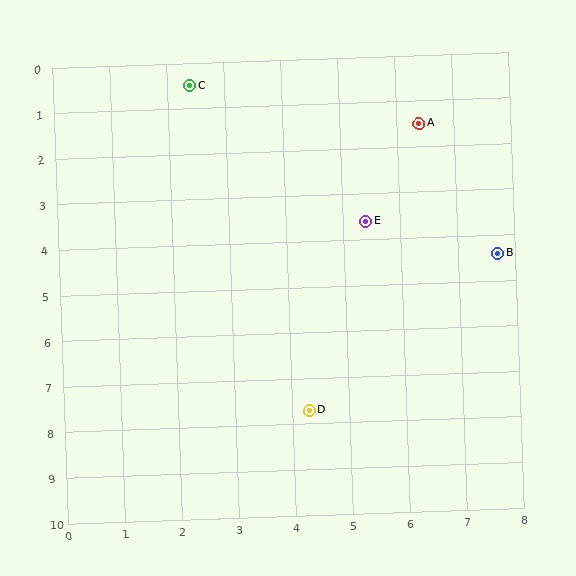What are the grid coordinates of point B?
Point B is at approximately (7.7, 4.4).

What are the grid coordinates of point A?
Point A is at approximately (6.4, 1.5).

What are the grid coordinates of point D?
Point D is at approximately (4.3, 7.7).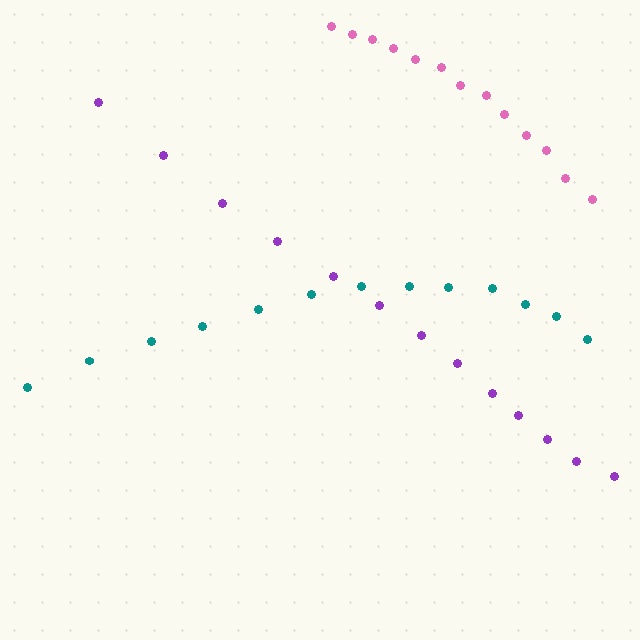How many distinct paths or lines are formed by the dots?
There are 3 distinct paths.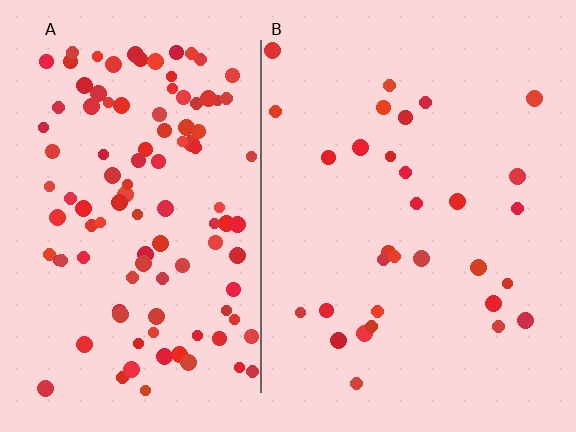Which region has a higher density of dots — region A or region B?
A (the left).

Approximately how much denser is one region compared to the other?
Approximately 3.6× — region A over region B.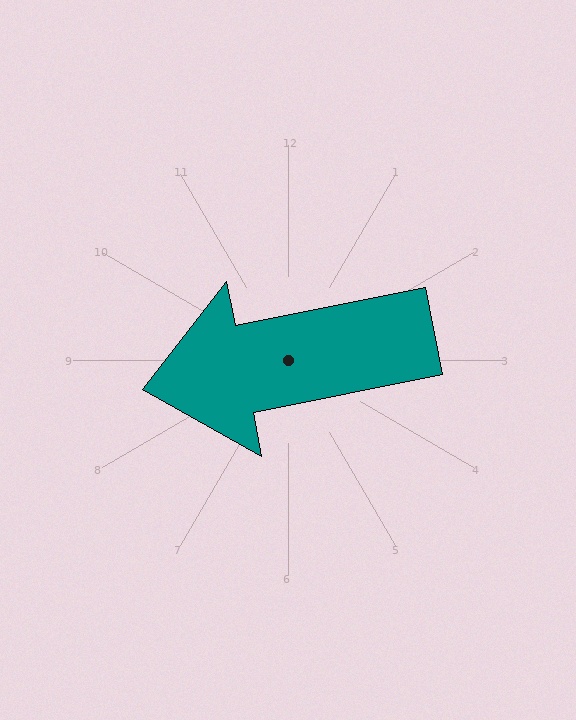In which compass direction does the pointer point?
West.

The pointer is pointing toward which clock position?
Roughly 9 o'clock.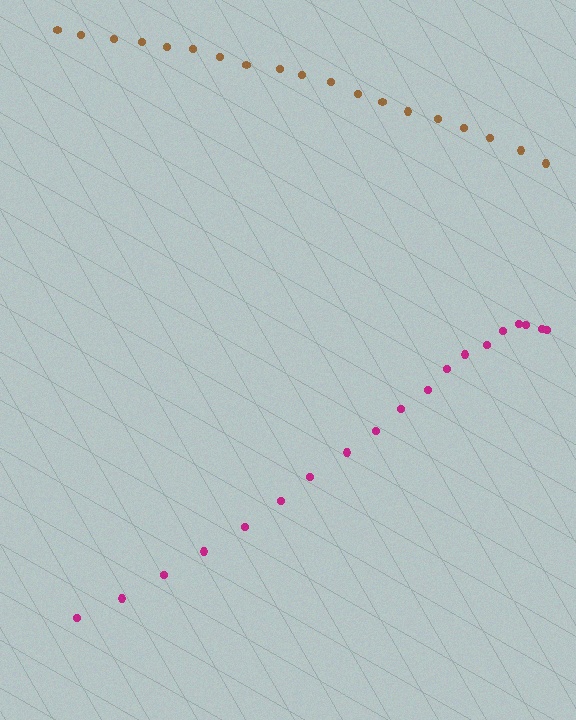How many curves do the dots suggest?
There are 2 distinct paths.